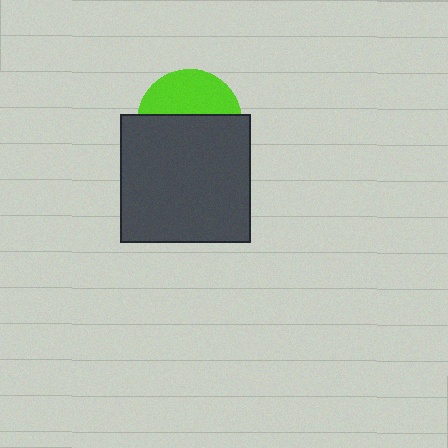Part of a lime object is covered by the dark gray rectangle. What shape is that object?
It is a circle.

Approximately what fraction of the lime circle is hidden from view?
Roughly 60% of the lime circle is hidden behind the dark gray rectangle.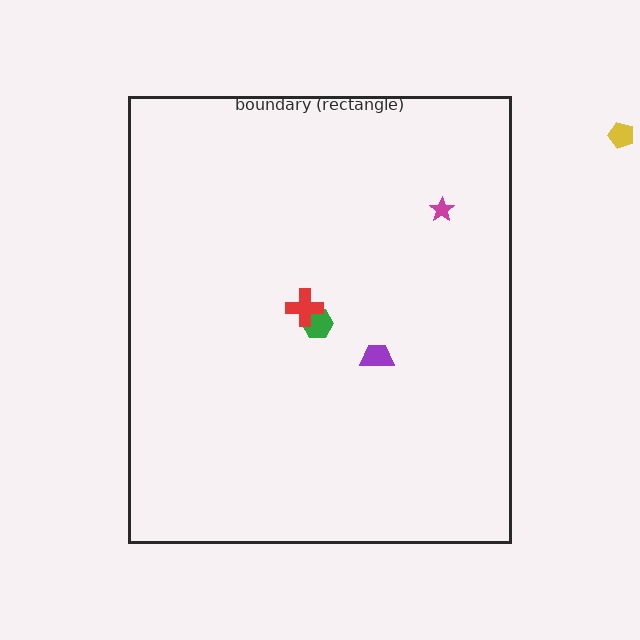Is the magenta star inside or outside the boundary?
Inside.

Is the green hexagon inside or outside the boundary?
Inside.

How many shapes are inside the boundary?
4 inside, 1 outside.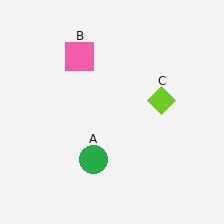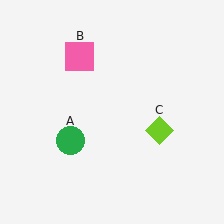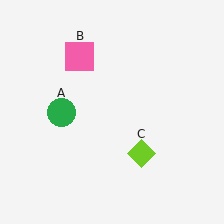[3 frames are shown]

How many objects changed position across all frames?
2 objects changed position: green circle (object A), lime diamond (object C).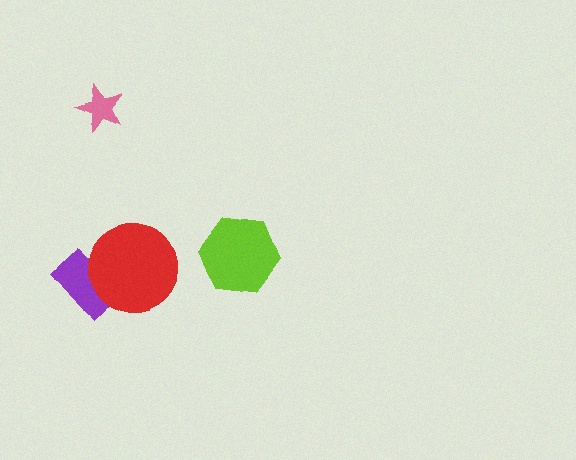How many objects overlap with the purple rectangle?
1 object overlaps with the purple rectangle.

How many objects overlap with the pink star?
0 objects overlap with the pink star.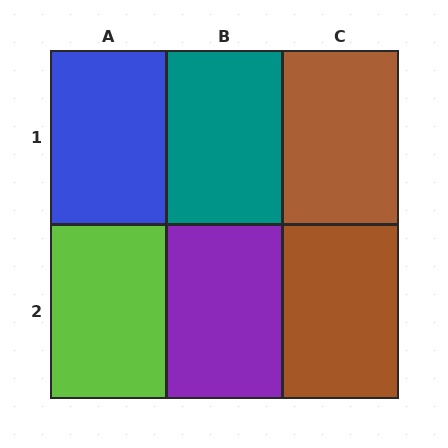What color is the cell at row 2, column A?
Lime.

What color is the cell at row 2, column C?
Brown.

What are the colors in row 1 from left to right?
Blue, teal, brown.